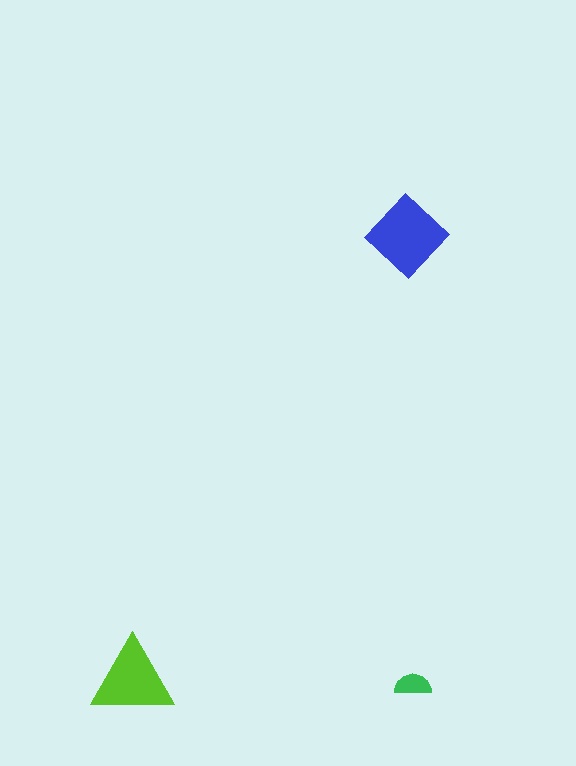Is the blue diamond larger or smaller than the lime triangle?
Larger.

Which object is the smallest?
The green semicircle.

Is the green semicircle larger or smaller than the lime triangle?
Smaller.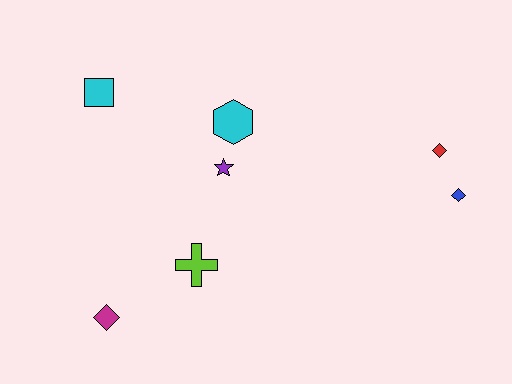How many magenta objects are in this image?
There is 1 magenta object.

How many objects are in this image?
There are 7 objects.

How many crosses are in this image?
There is 1 cross.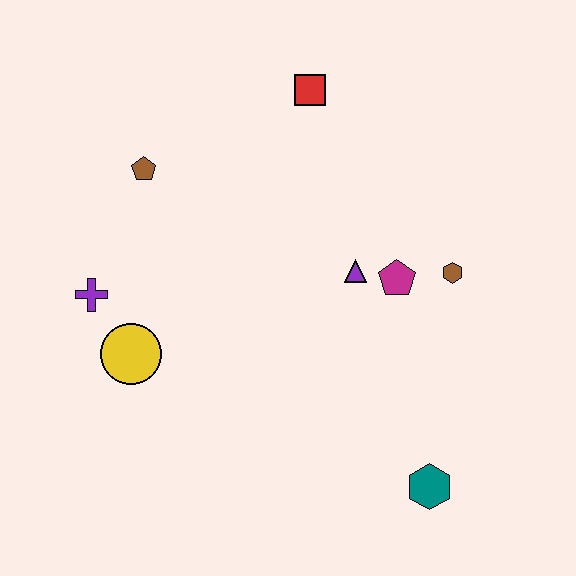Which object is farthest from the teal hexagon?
The brown pentagon is farthest from the teal hexagon.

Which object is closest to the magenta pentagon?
The purple triangle is closest to the magenta pentagon.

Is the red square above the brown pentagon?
Yes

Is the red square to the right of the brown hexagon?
No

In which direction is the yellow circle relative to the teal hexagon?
The yellow circle is to the left of the teal hexagon.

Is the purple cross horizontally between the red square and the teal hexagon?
No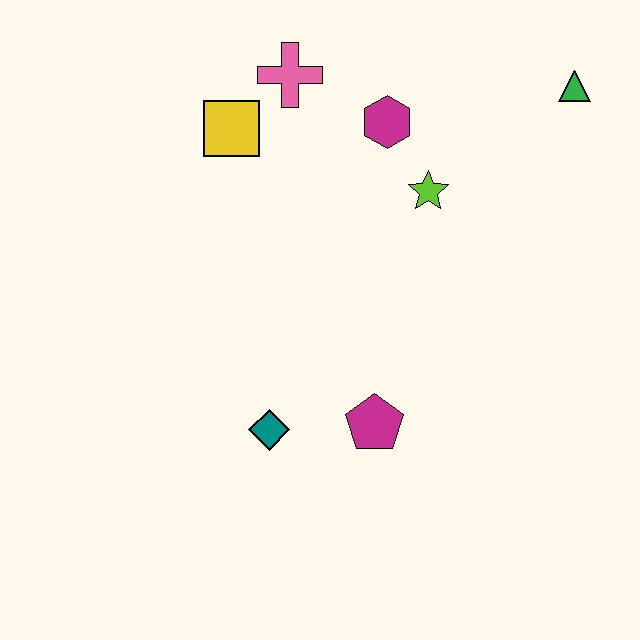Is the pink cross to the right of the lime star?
No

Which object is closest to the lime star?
The magenta hexagon is closest to the lime star.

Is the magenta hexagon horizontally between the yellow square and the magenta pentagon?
No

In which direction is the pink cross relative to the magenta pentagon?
The pink cross is above the magenta pentagon.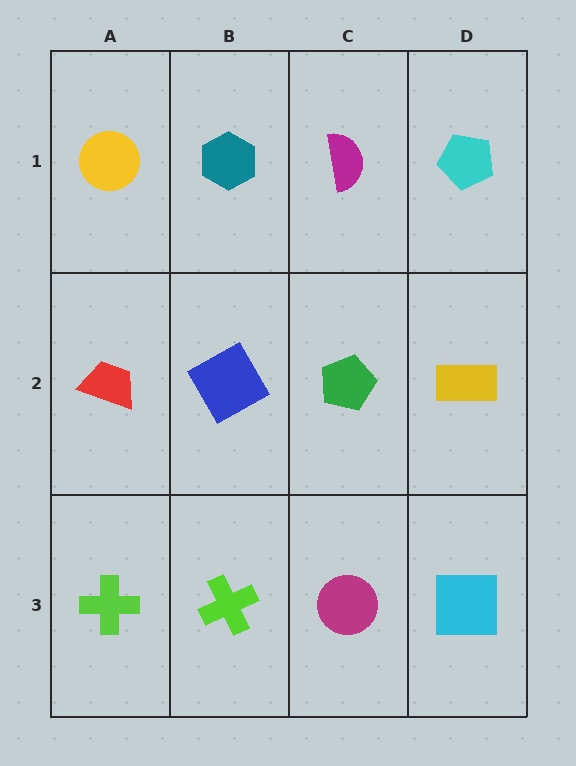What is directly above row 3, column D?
A yellow rectangle.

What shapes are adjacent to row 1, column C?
A green pentagon (row 2, column C), a teal hexagon (row 1, column B), a cyan pentagon (row 1, column D).